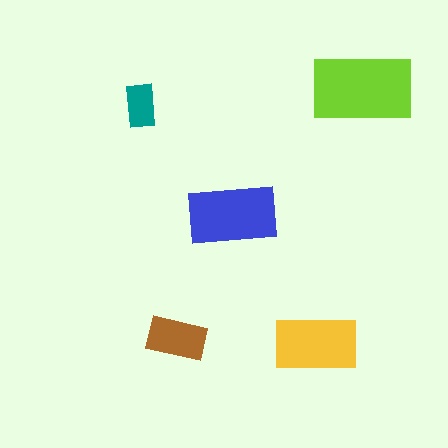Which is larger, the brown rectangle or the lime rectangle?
The lime one.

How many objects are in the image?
There are 5 objects in the image.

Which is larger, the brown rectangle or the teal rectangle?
The brown one.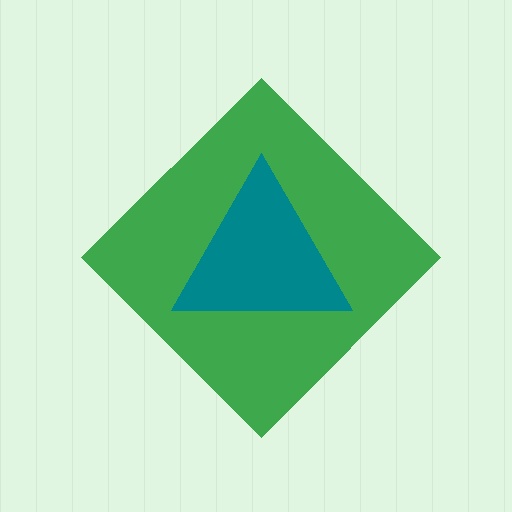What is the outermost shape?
The green diamond.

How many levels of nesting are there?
2.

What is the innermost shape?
The teal triangle.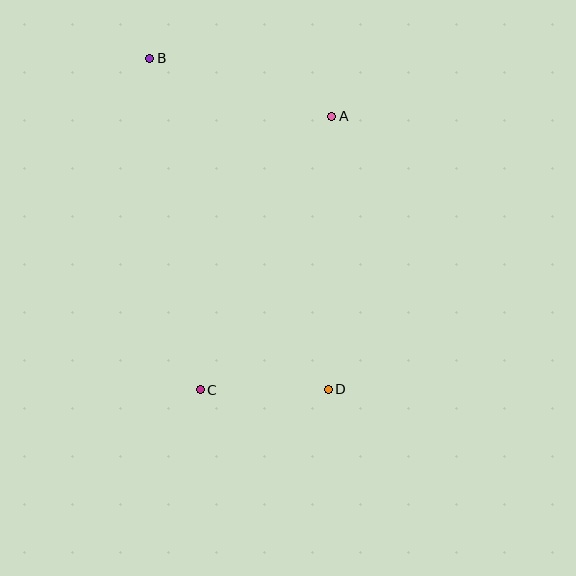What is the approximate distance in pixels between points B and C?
The distance between B and C is approximately 336 pixels.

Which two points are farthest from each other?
Points B and D are farthest from each other.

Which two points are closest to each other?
Points C and D are closest to each other.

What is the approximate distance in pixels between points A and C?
The distance between A and C is approximately 303 pixels.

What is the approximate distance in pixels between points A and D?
The distance between A and D is approximately 273 pixels.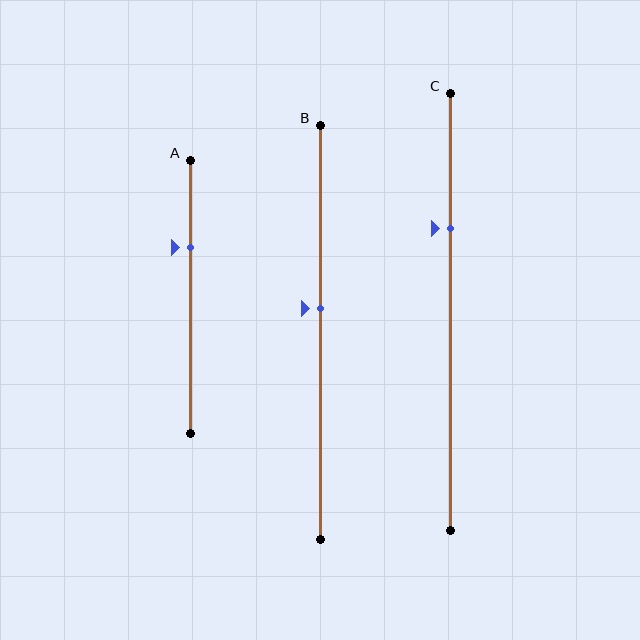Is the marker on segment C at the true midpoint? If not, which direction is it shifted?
No, the marker on segment C is shifted upward by about 19% of the segment length.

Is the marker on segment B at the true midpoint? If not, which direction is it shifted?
No, the marker on segment B is shifted upward by about 6% of the segment length.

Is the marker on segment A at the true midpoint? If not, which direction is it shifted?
No, the marker on segment A is shifted upward by about 18% of the segment length.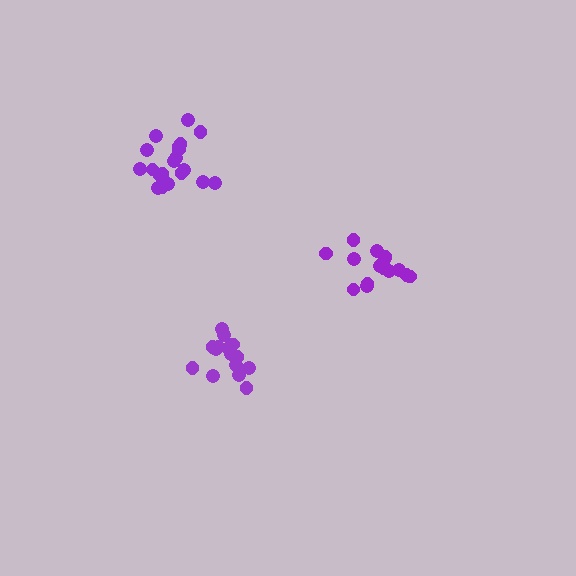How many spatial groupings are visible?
There are 3 spatial groupings.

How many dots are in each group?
Group 1: 16 dots, Group 2: 16 dots, Group 3: 20 dots (52 total).